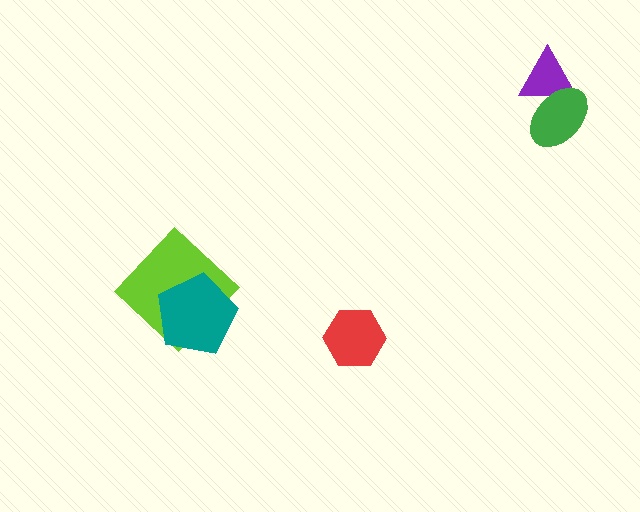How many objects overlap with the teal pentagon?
1 object overlaps with the teal pentagon.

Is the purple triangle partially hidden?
Yes, it is partially covered by another shape.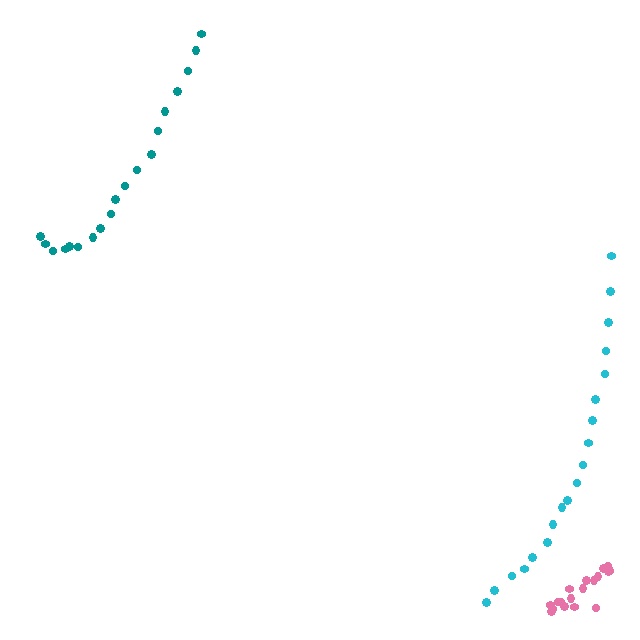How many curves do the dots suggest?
There are 3 distinct paths.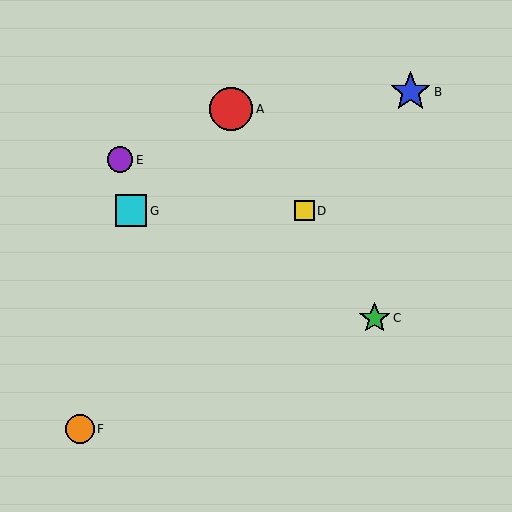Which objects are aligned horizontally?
Objects D, G are aligned horizontally.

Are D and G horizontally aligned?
Yes, both are at y≈211.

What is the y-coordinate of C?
Object C is at y≈318.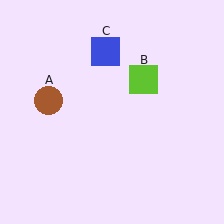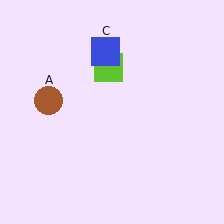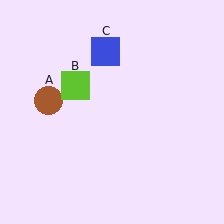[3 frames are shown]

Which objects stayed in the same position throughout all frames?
Brown circle (object A) and blue square (object C) remained stationary.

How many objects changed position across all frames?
1 object changed position: lime square (object B).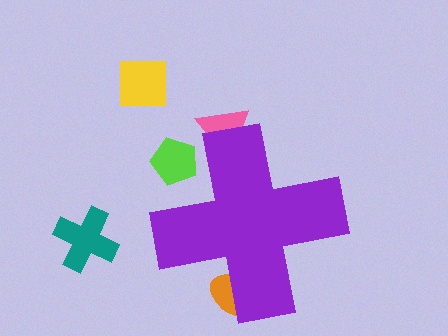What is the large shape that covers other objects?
A purple cross.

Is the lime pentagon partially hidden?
Yes, the lime pentagon is partially hidden behind the purple cross.